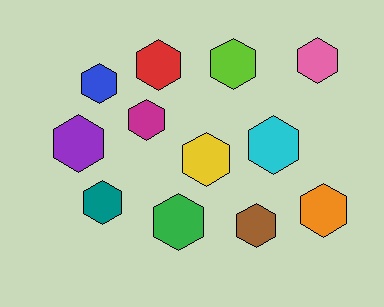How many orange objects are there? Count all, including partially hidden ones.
There is 1 orange object.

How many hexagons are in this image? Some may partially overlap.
There are 12 hexagons.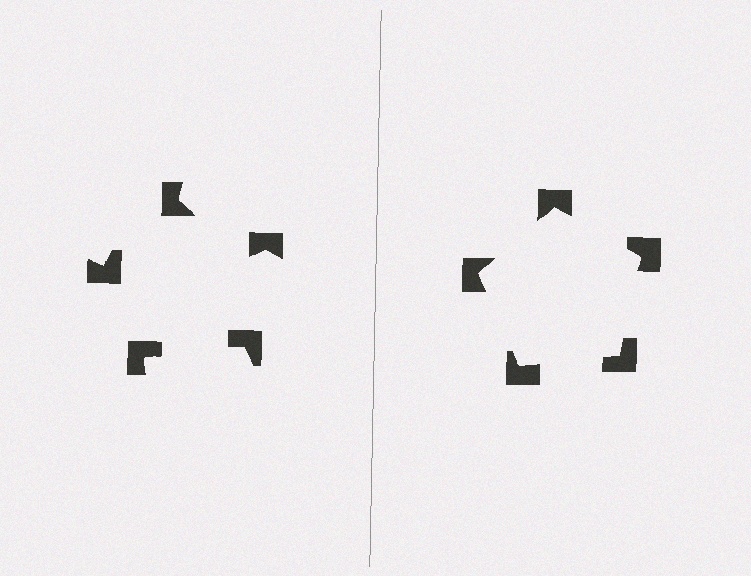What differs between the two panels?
The notched squares are positioned identically on both sides; only the wedge orientations differ. On the right they align to a pentagon; on the left they are misaligned.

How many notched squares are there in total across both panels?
10 — 5 on each side.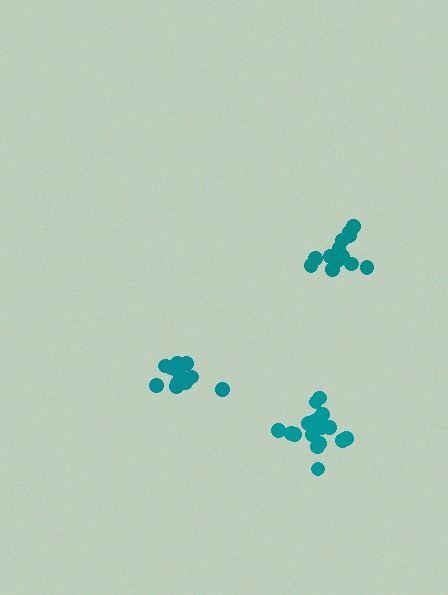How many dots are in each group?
Group 1: 12 dots, Group 2: 13 dots, Group 3: 17 dots (42 total).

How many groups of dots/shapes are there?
There are 3 groups.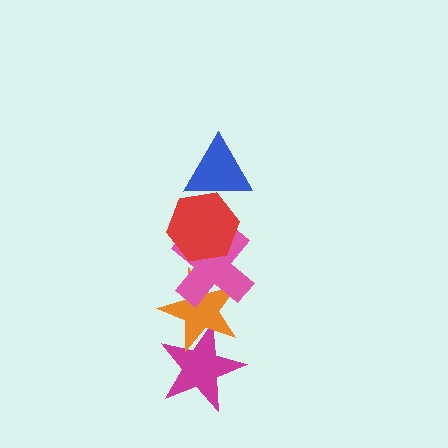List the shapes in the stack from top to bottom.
From top to bottom: the blue triangle, the red hexagon, the pink cross, the orange star, the magenta star.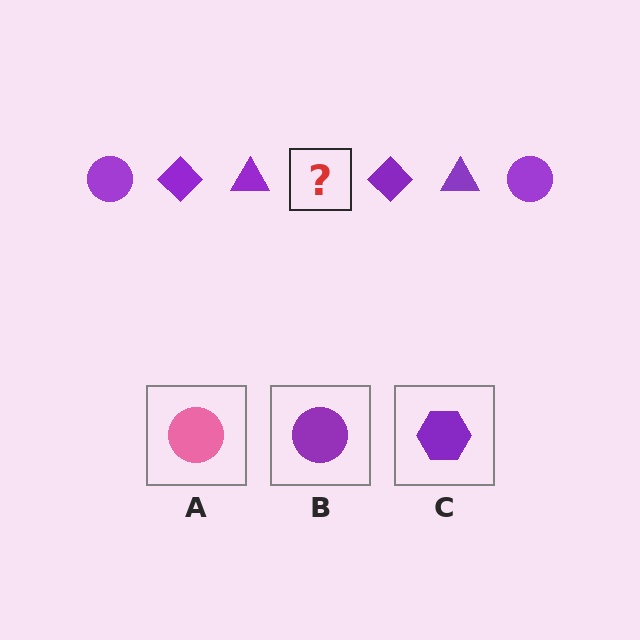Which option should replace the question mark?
Option B.